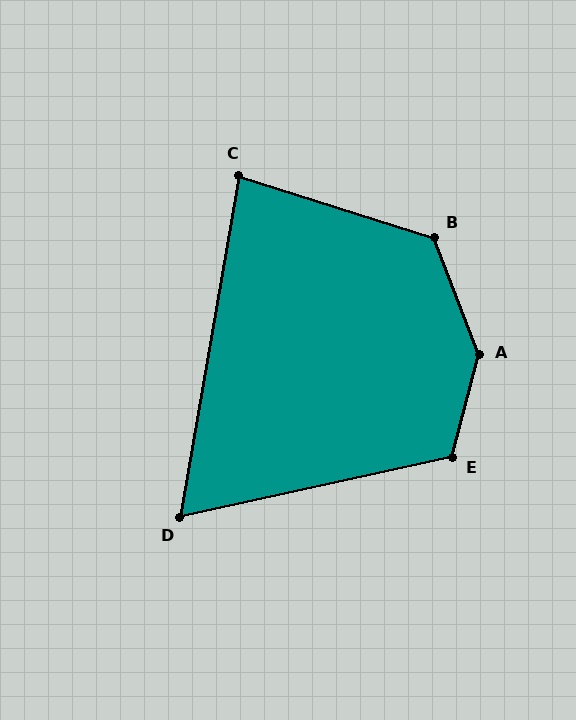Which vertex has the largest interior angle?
A, at approximately 145 degrees.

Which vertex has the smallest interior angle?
D, at approximately 68 degrees.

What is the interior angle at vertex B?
Approximately 128 degrees (obtuse).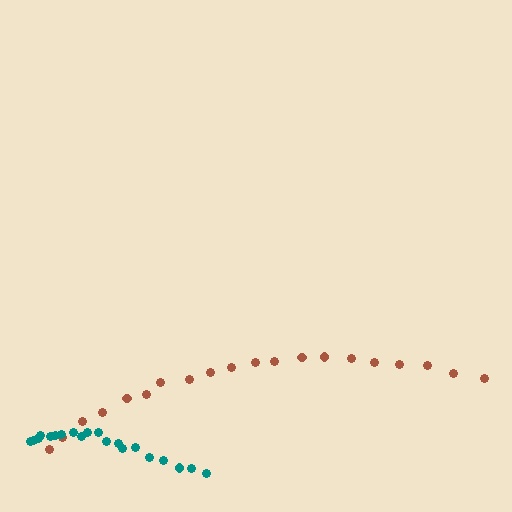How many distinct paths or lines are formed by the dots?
There are 2 distinct paths.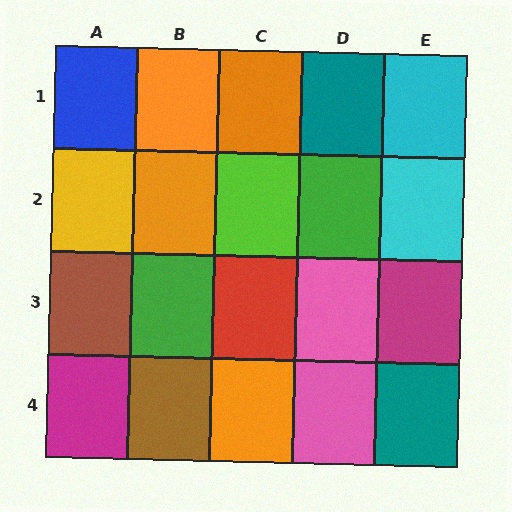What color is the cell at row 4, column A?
Magenta.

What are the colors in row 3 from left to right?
Brown, green, red, pink, magenta.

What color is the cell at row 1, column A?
Blue.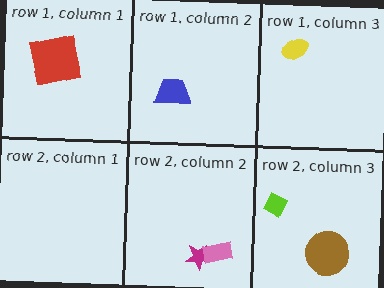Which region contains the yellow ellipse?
The row 1, column 3 region.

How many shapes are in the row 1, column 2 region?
1.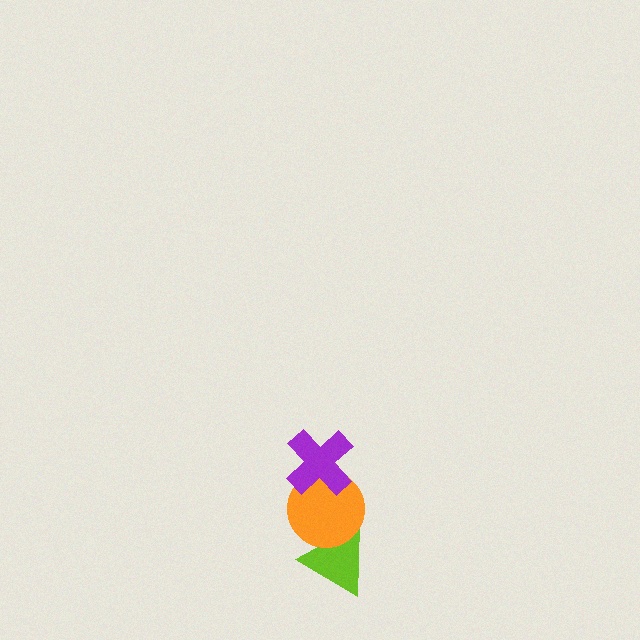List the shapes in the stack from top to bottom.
From top to bottom: the purple cross, the orange circle, the lime triangle.